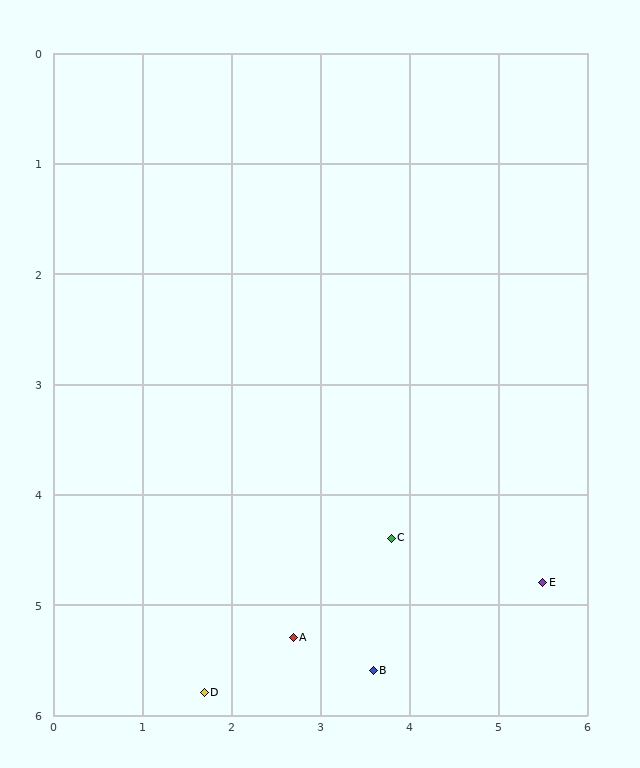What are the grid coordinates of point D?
Point D is at approximately (1.7, 5.8).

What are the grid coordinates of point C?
Point C is at approximately (3.8, 4.4).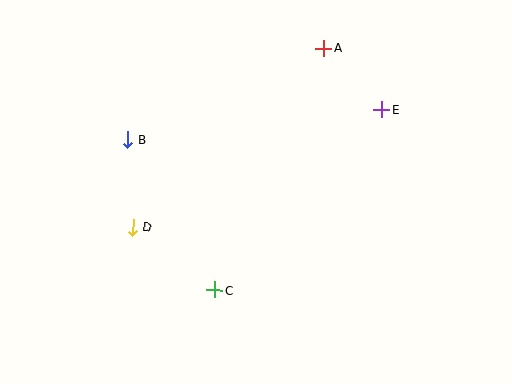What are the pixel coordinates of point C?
Point C is at (215, 290).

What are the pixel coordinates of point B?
Point B is at (128, 140).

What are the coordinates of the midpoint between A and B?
The midpoint between A and B is at (226, 94).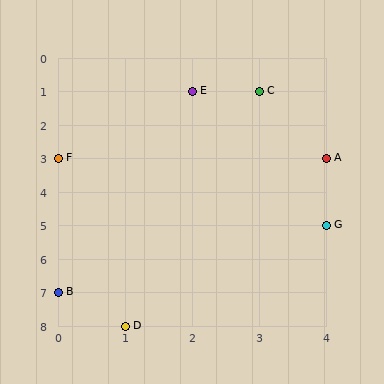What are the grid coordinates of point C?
Point C is at grid coordinates (3, 1).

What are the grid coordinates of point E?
Point E is at grid coordinates (2, 1).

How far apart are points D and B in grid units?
Points D and B are 1 column and 1 row apart (about 1.4 grid units diagonally).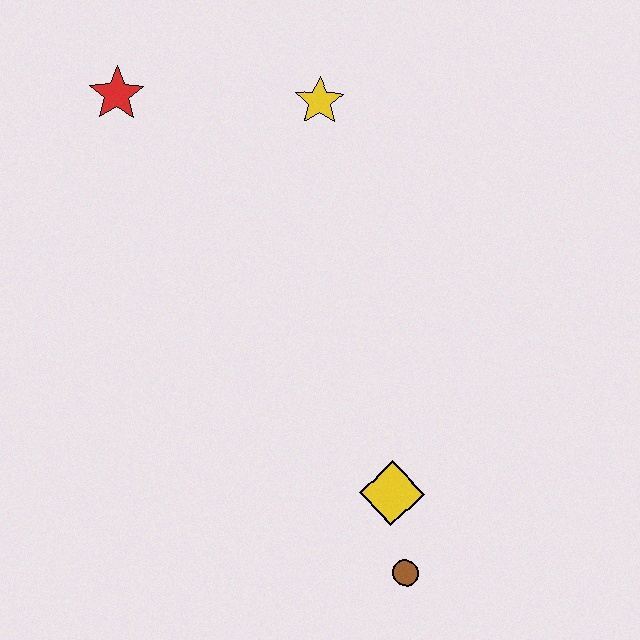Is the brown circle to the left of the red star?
No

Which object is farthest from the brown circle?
The red star is farthest from the brown circle.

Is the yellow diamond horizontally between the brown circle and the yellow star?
Yes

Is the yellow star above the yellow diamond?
Yes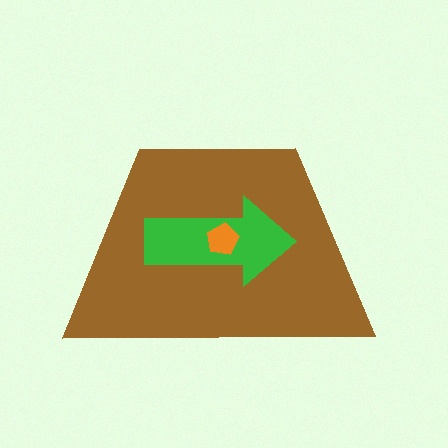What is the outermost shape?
The brown trapezoid.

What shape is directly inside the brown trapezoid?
The green arrow.